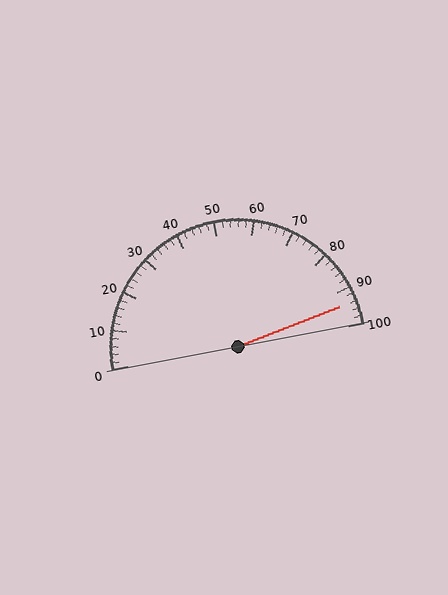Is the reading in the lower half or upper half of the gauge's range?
The reading is in the upper half of the range (0 to 100).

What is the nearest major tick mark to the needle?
The nearest major tick mark is 90.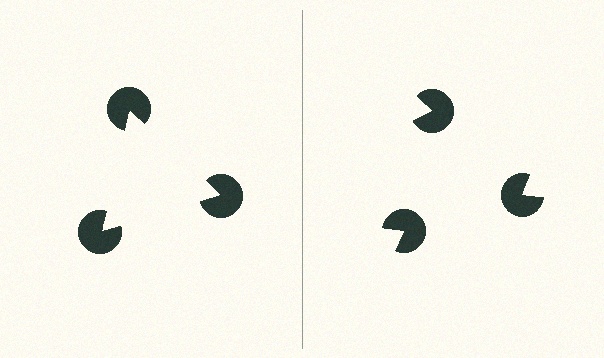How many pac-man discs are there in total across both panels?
6 — 3 on each side.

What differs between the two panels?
The pac-man discs are positioned identically on both sides; only the wedge orientations differ. On the left they align to a triangle; on the right they are misaligned.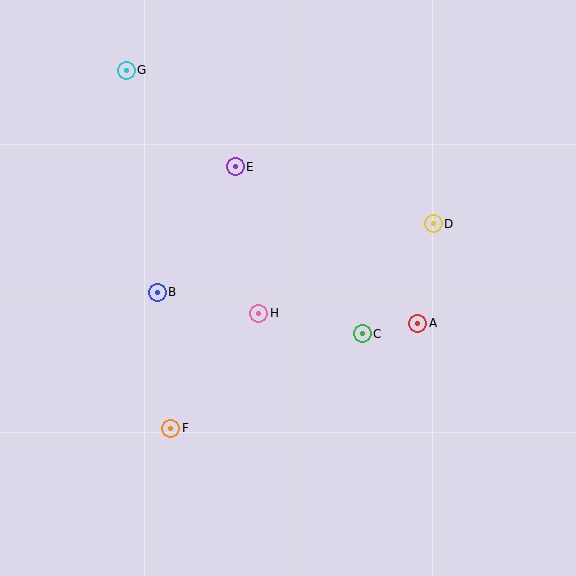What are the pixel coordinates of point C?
Point C is at (362, 334).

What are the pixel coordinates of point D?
Point D is at (433, 224).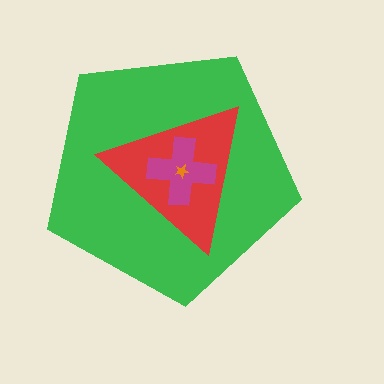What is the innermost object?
The orange star.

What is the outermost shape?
The green pentagon.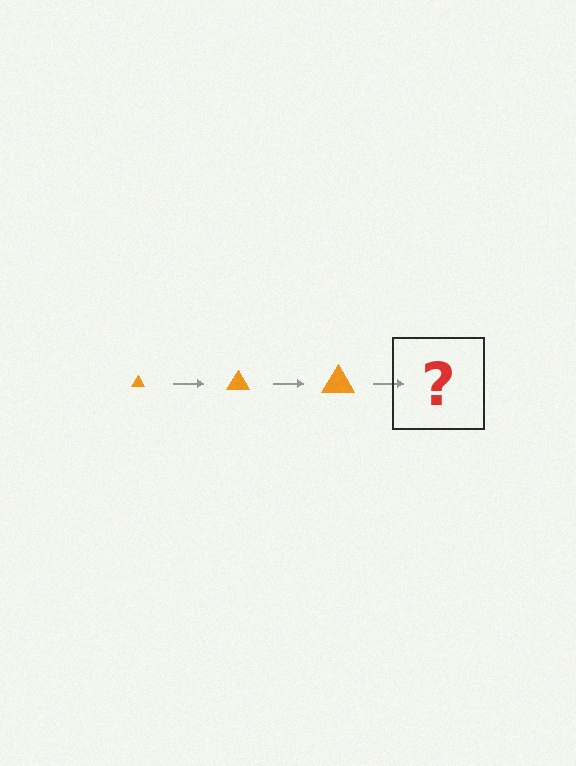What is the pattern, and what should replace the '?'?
The pattern is that the triangle gets progressively larger each step. The '?' should be an orange triangle, larger than the previous one.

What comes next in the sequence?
The next element should be an orange triangle, larger than the previous one.